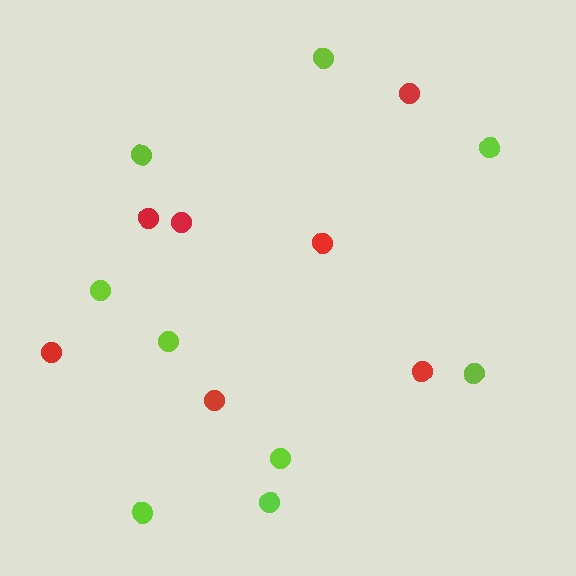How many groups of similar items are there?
There are 2 groups: one group of lime circles (9) and one group of red circles (7).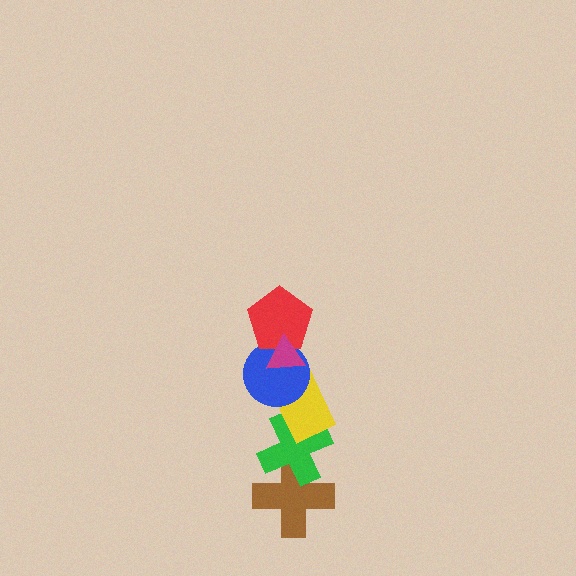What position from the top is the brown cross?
The brown cross is 6th from the top.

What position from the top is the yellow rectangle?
The yellow rectangle is 4th from the top.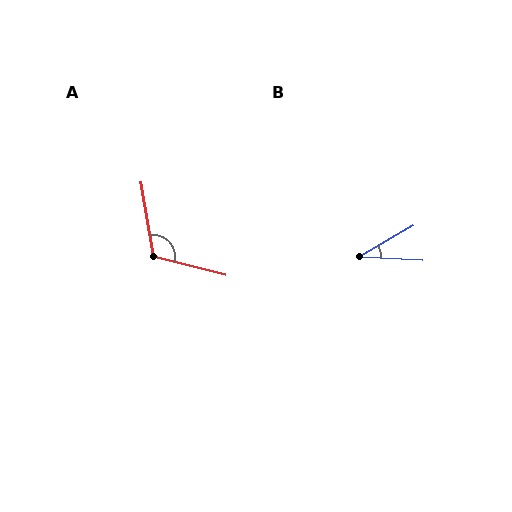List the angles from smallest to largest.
B (34°), A (113°).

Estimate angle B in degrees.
Approximately 34 degrees.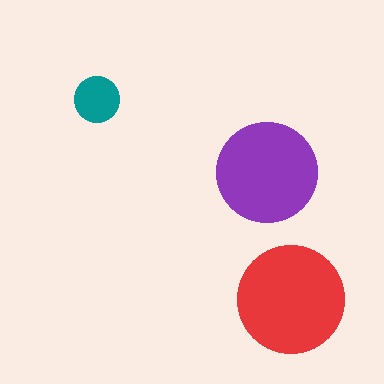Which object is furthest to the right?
The red circle is rightmost.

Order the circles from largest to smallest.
the red one, the purple one, the teal one.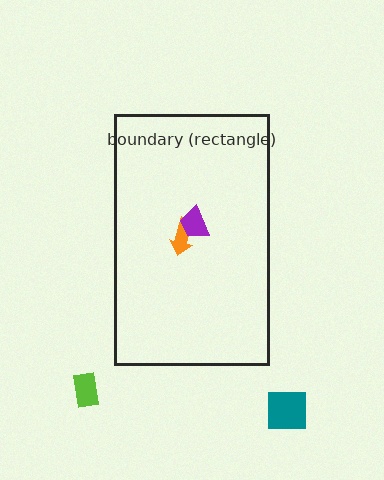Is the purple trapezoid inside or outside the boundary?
Inside.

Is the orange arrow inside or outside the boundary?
Inside.